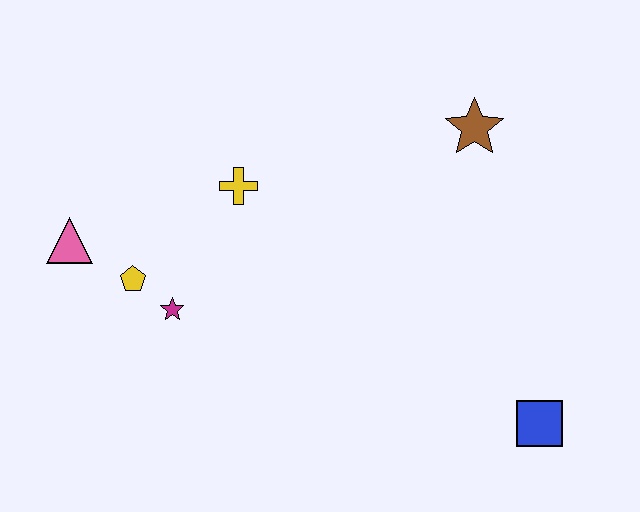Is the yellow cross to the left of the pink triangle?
No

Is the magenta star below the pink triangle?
Yes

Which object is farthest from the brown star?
The pink triangle is farthest from the brown star.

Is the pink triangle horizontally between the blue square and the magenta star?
No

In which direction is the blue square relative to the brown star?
The blue square is below the brown star.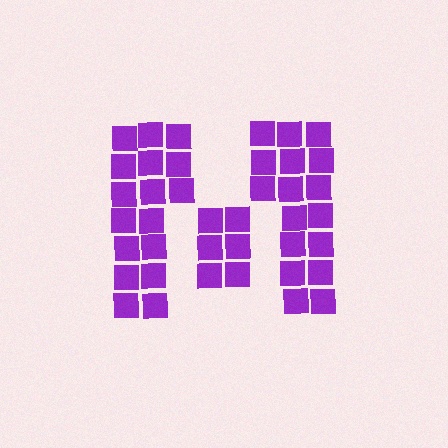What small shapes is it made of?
It is made of small squares.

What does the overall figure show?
The overall figure shows the letter M.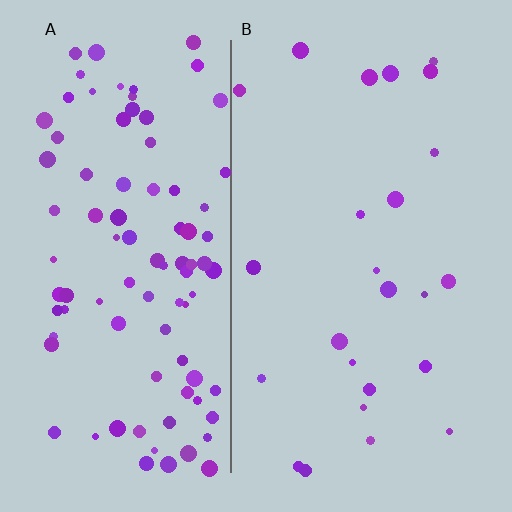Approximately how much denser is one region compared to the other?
Approximately 3.8× — region A over region B.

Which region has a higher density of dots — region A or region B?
A (the left).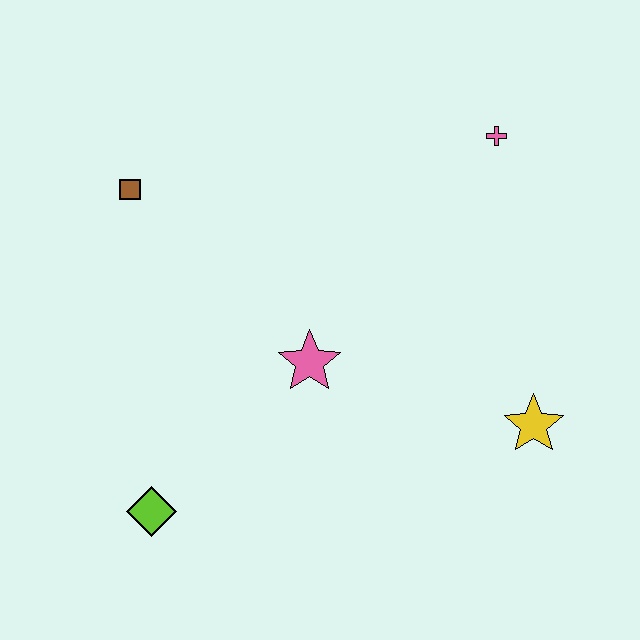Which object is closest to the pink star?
The lime diamond is closest to the pink star.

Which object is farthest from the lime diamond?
The pink cross is farthest from the lime diamond.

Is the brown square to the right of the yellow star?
No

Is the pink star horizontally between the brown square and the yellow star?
Yes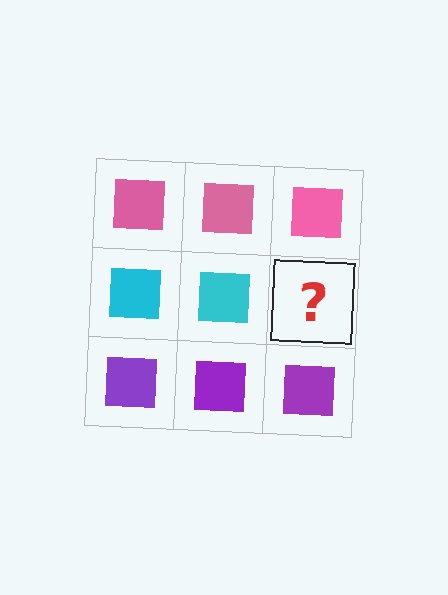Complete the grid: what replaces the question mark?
The question mark should be replaced with a cyan square.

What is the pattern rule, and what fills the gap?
The rule is that each row has a consistent color. The gap should be filled with a cyan square.